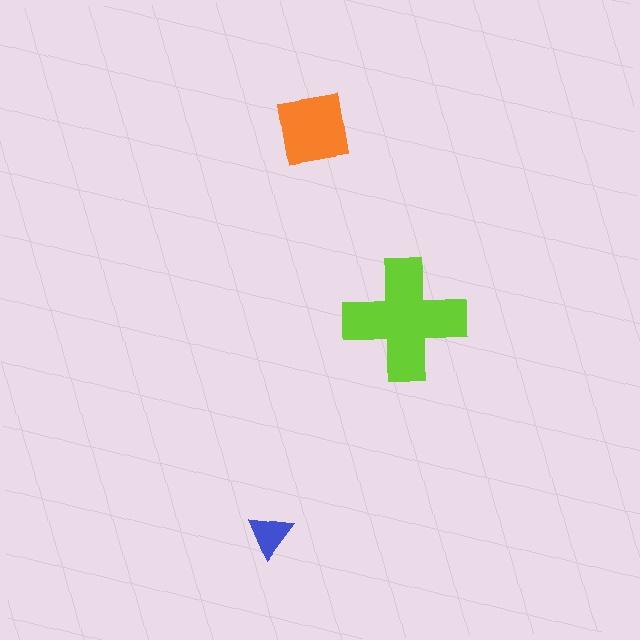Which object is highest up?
The orange square is topmost.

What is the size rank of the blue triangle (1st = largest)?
3rd.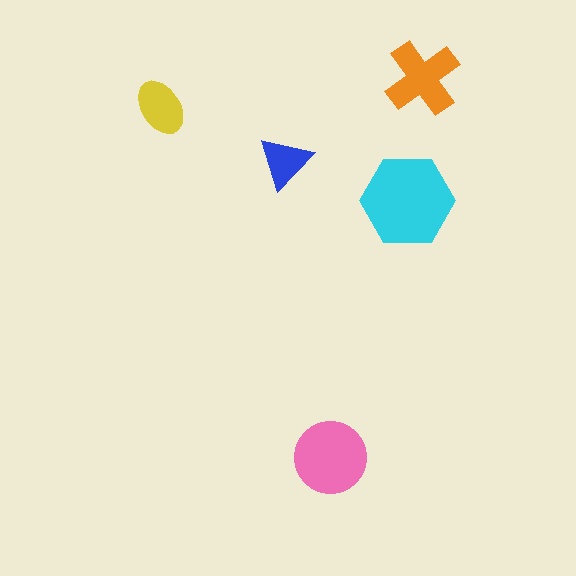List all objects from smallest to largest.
The blue triangle, the yellow ellipse, the orange cross, the pink circle, the cyan hexagon.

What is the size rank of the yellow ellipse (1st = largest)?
4th.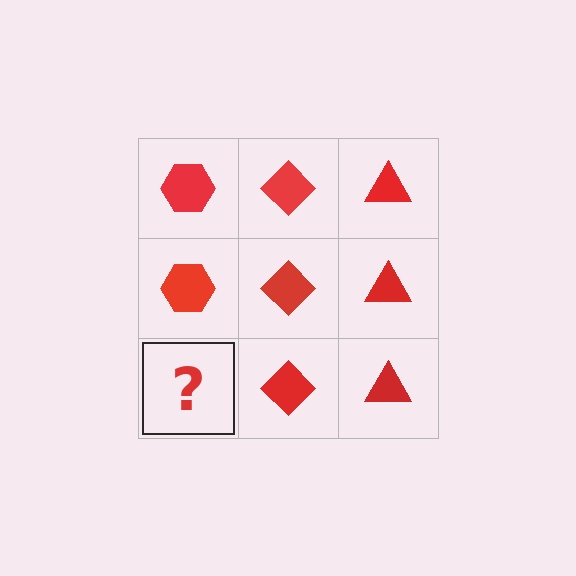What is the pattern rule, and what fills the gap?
The rule is that each column has a consistent shape. The gap should be filled with a red hexagon.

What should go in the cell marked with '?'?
The missing cell should contain a red hexagon.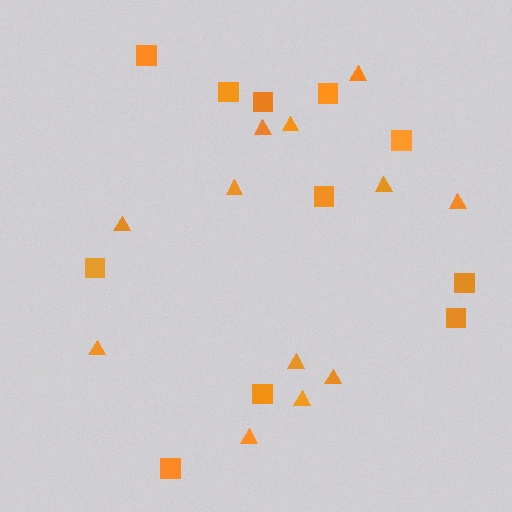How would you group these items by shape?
There are 2 groups: one group of squares (11) and one group of triangles (12).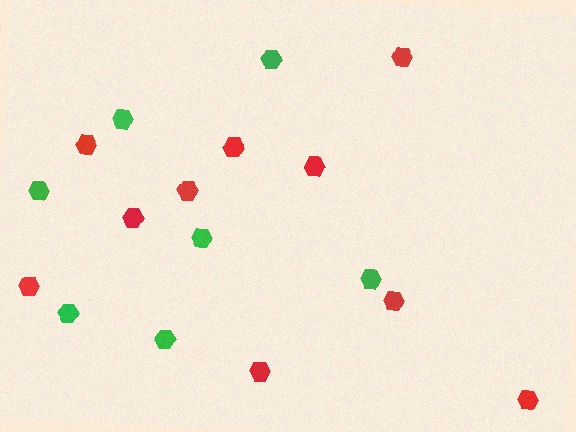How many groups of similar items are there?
There are 2 groups: one group of red hexagons (10) and one group of green hexagons (7).